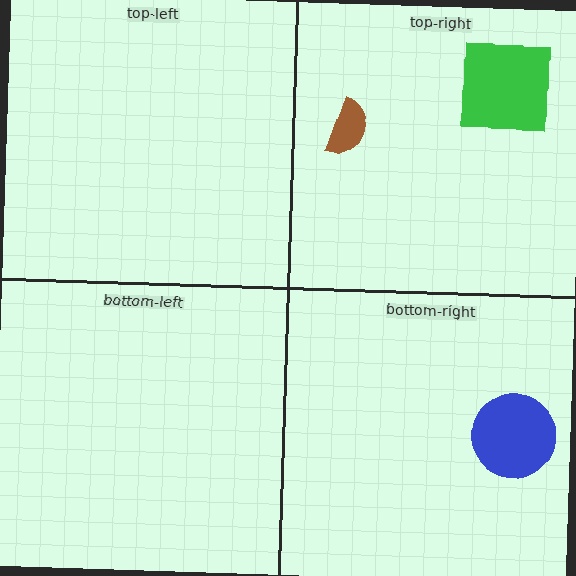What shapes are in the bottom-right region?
The blue circle.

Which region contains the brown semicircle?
The top-right region.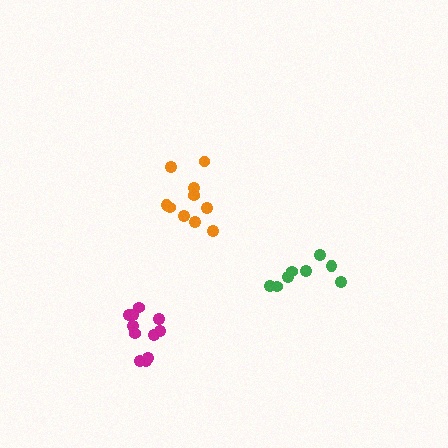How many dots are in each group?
Group 1: 11 dots, Group 2: 10 dots, Group 3: 8 dots (29 total).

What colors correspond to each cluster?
The clusters are colored: magenta, orange, green.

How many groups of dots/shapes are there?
There are 3 groups.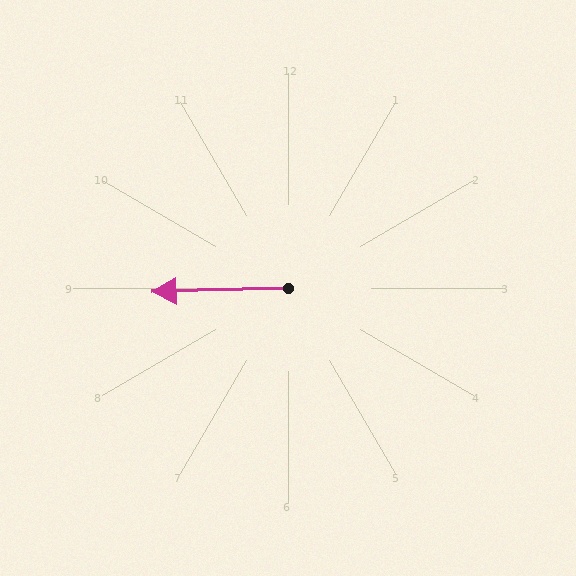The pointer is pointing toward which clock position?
Roughly 9 o'clock.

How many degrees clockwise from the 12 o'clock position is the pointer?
Approximately 268 degrees.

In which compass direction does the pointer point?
West.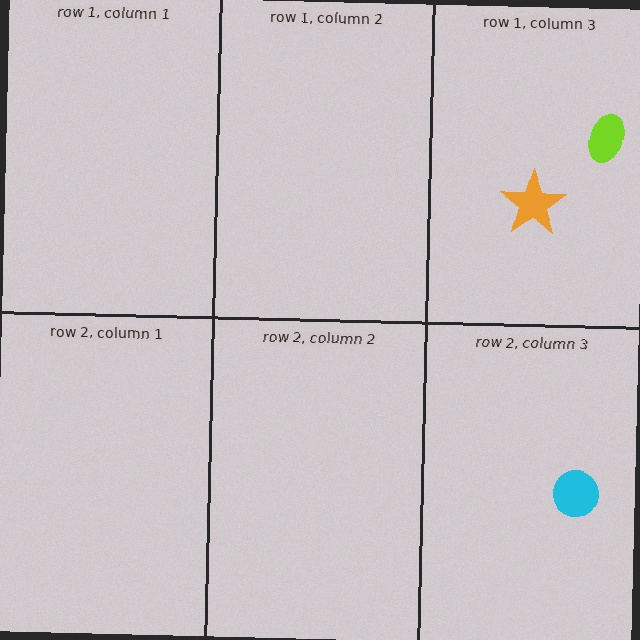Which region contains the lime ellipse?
The row 1, column 3 region.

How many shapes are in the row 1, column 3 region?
2.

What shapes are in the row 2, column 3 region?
The cyan circle.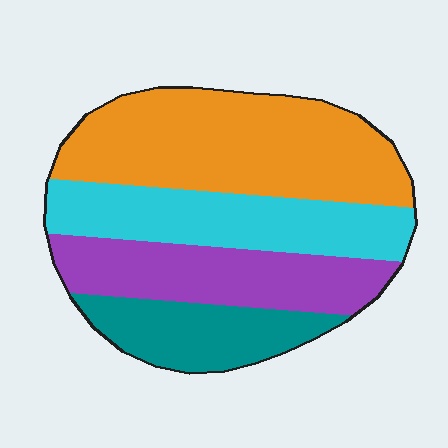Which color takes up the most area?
Orange, at roughly 40%.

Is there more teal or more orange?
Orange.